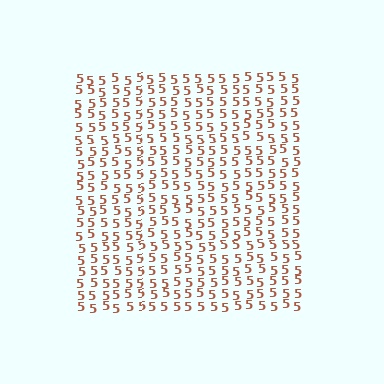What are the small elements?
The small elements are digit 5's.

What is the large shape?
The large shape is a square.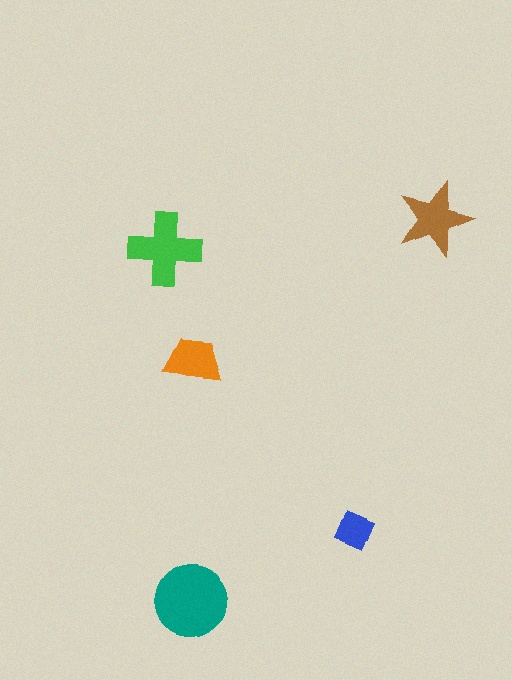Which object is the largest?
The teal circle.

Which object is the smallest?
The blue diamond.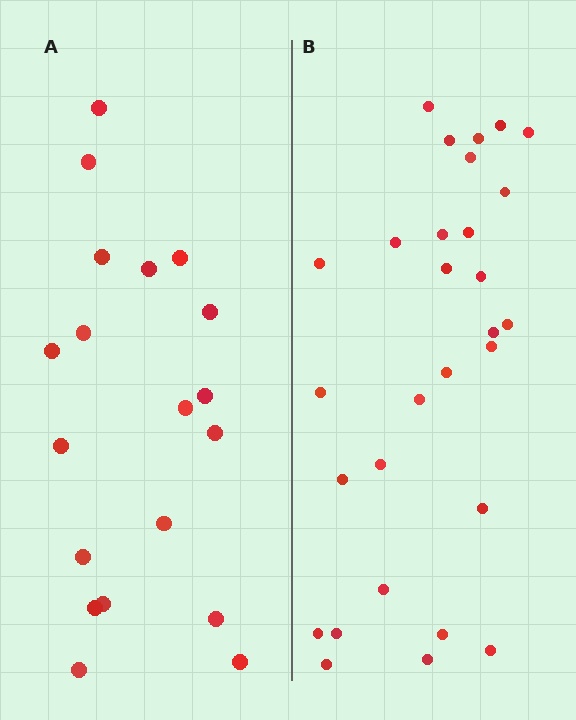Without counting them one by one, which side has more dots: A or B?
Region B (the right region) has more dots.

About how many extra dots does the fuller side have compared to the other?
Region B has roughly 10 or so more dots than region A.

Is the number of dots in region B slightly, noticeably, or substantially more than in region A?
Region B has substantially more. The ratio is roughly 1.5 to 1.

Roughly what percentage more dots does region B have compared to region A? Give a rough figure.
About 55% more.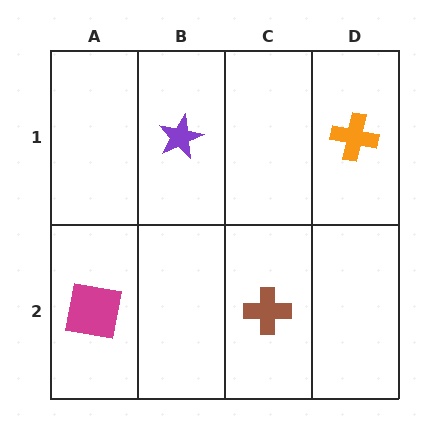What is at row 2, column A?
A magenta square.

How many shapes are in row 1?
2 shapes.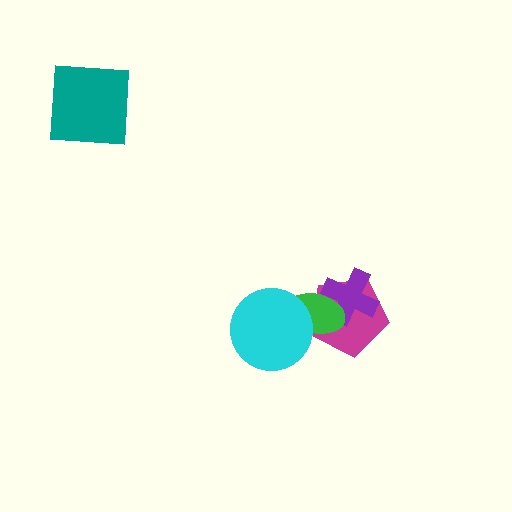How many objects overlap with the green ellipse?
3 objects overlap with the green ellipse.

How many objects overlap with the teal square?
0 objects overlap with the teal square.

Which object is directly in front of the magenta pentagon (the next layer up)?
The purple cross is directly in front of the magenta pentagon.